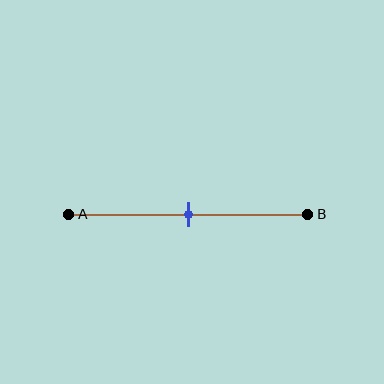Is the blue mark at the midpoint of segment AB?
Yes, the mark is approximately at the midpoint.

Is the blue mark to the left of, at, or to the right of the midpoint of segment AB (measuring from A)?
The blue mark is approximately at the midpoint of segment AB.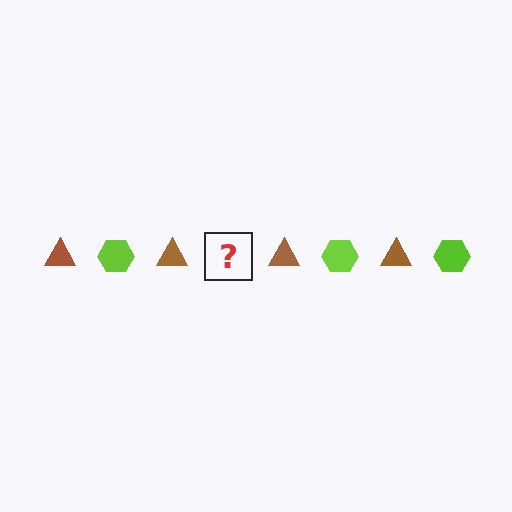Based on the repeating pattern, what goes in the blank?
The blank should be a lime hexagon.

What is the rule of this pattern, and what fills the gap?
The rule is that the pattern alternates between brown triangle and lime hexagon. The gap should be filled with a lime hexagon.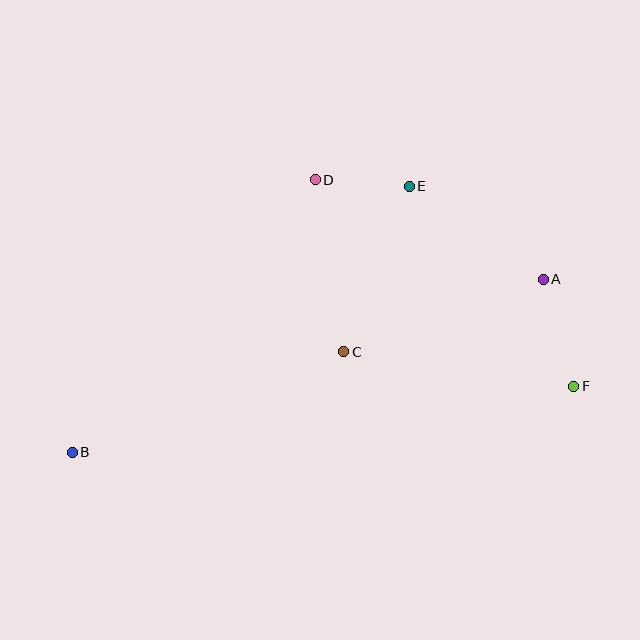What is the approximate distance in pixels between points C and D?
The distance between C and D is approximately 175 pixels.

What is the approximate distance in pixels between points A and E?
The distance between A and E is approximately 163 pixels.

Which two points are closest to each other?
Points D and E are closest to each other.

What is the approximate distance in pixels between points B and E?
The distance between B and E is approximately 429 pixels.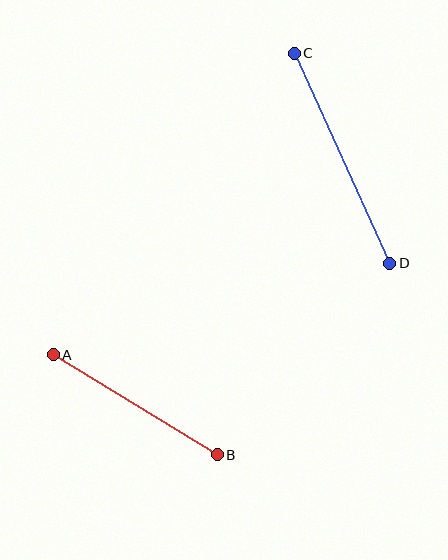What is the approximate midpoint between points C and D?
The midpoint is at approximately (342, 158) pixels.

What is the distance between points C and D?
The distance is approximately 230 pixels.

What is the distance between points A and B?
The distance is approximately 192 pixels.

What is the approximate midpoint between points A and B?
The midpoint is at approximately (135, 405) pixels.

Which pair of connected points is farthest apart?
Points C and D are farthest apart.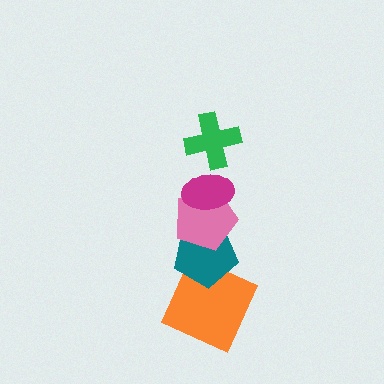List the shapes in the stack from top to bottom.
From top to bottom: the green cross, the magenta ellipse, the pink pentagon, the teal pentagon, the orange square.